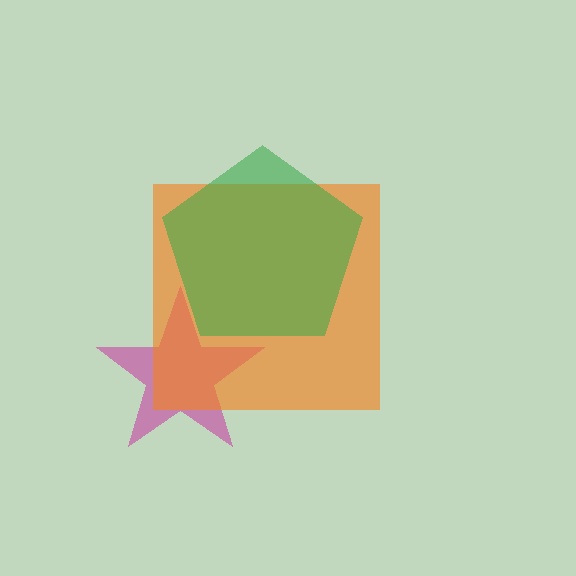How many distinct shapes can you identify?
There are 3 distinct shapes: a magenta star, an orange square, a green pentagon.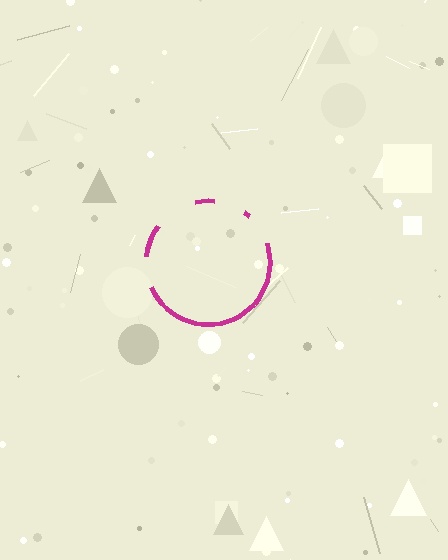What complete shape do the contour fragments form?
The contour fragments form a circle.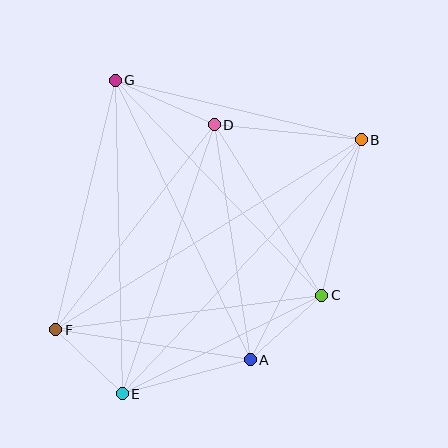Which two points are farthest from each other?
Points B and F are farthest from each other.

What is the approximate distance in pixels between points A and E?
The distance between A and E is approximately 133 pixels.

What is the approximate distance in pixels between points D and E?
The distance between D and E is approximately 284 pixels.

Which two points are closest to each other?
Points E and F are closest to each other.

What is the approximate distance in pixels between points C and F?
The distance between C and F is approximately 268 pixels.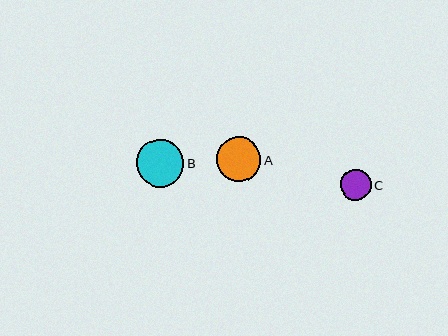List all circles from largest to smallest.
From largest to smallest: B, A, C.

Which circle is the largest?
Circle B is the largest with a size of approximately 47 pixels.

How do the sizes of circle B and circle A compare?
Circle B and circle A are approximately the same size.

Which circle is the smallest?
Circle C is the smallest with a size of approximately 31 pixels.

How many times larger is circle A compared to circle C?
Circle A is approximately 1.4 times the size of circle C.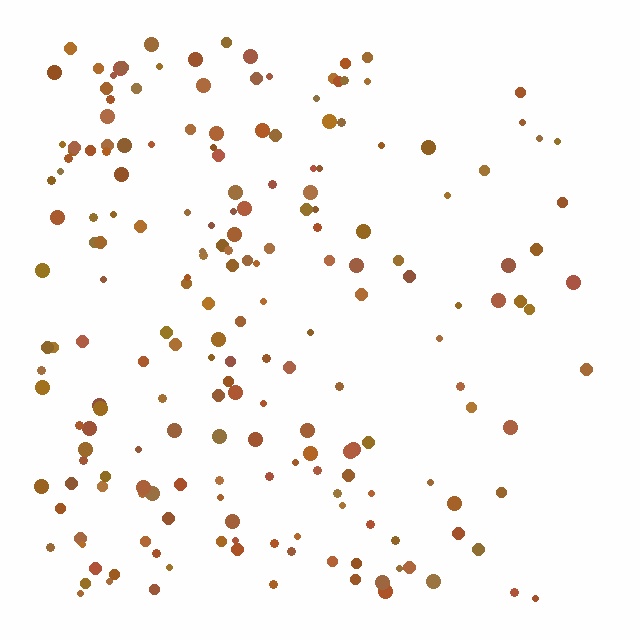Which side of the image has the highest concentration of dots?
The left.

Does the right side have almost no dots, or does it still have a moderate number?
Still a moderate number, just noticeably fewer than the left.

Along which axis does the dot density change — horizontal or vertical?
Horizontal.